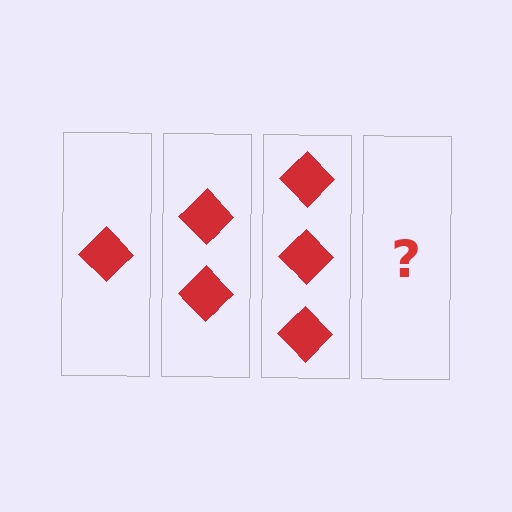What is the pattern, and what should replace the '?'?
The pattern is that each step adds one more diamond. The '?' should be 4 diamonds.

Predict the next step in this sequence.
The next step is 4 diamonds.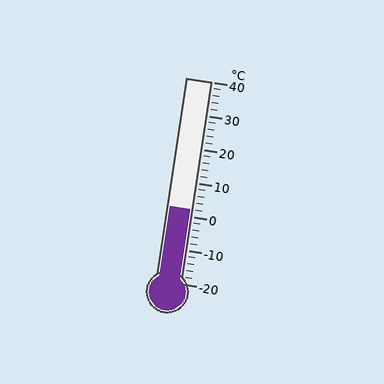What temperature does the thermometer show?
The thermometer shows approximately 2°C.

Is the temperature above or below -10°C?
The temperature is above -10°C.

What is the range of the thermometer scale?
The thermometer scale ranges from -20°C to 40°C.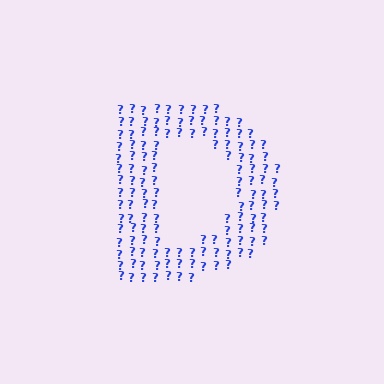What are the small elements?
The small elements are question marks.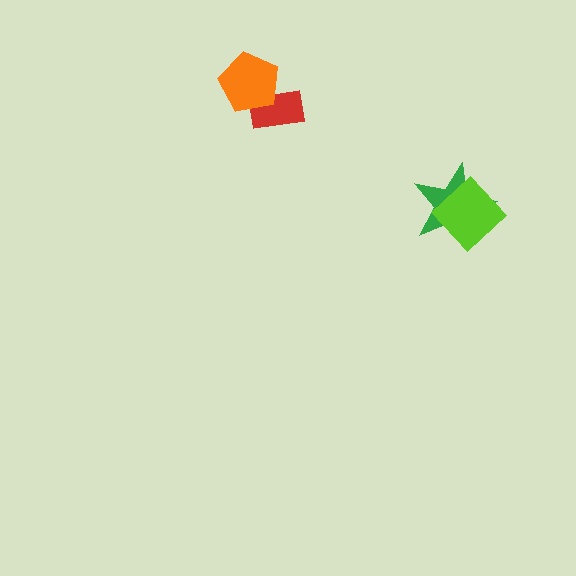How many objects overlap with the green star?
1 object overlaps with the green star.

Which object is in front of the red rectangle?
The orange pentagon is in front of the red rectangle.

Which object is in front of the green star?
The lime diamond is in front of the green star.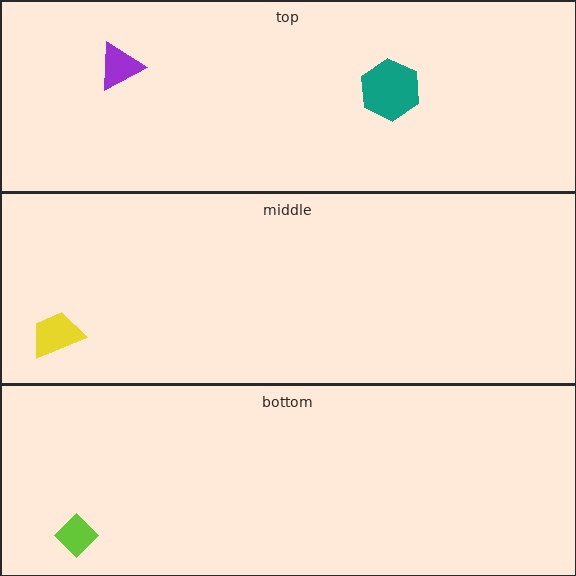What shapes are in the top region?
The purple triangle, the teal hexagon.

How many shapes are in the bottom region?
1.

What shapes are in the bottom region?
The lime diamond.